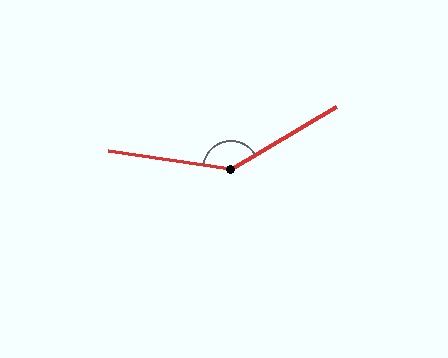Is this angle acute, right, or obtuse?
It is obtuse.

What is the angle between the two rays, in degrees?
Approximately 141 degrees.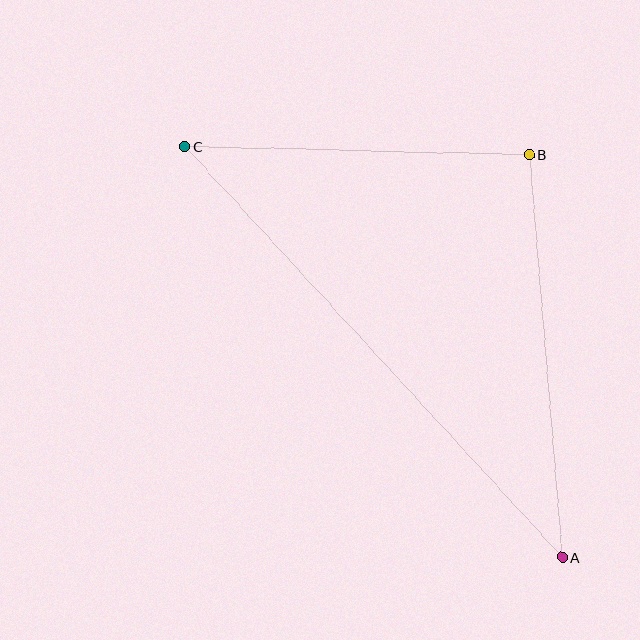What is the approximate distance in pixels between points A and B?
The distance between A and B is approximately 404 pixels.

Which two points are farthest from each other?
Points A and C are farthest from each other.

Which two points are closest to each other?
Points B and C are closest to each other.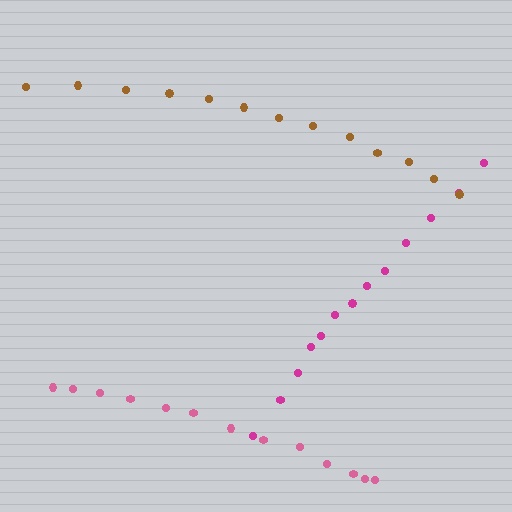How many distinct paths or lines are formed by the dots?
There are 3 distinct paths.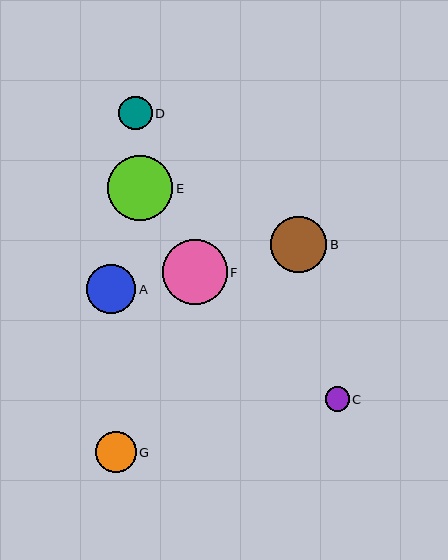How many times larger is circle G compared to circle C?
Circle G is approximately 1.7 times the size of circle C.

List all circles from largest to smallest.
From largest to smallest: F, E, B, A, G, D, C.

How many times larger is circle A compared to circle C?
Circle A is approximately 2.0 times the size of circle C.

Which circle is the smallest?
Circle C is the smallest with a size of approximately 24 pixels.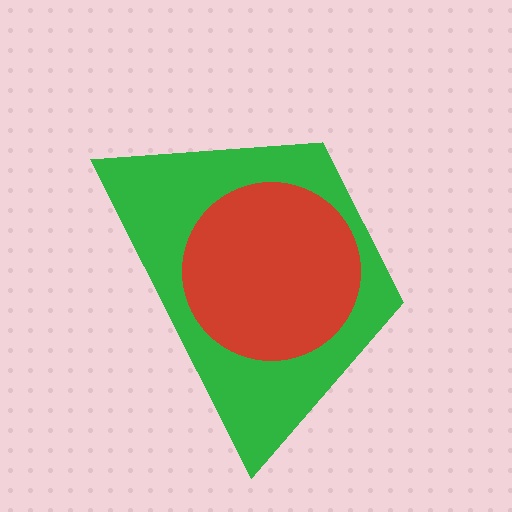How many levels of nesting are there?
2.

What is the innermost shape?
The red circle.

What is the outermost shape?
The green trapezoid.